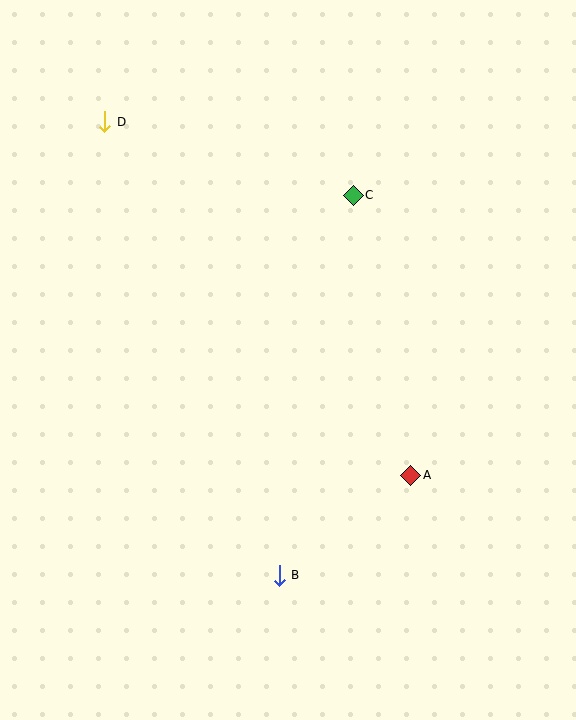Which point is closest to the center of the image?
Point A at (411, 475) is closest to the center.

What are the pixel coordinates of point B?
Point B is at (279, 575).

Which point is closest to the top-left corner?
Point D is closest to the top-left corner.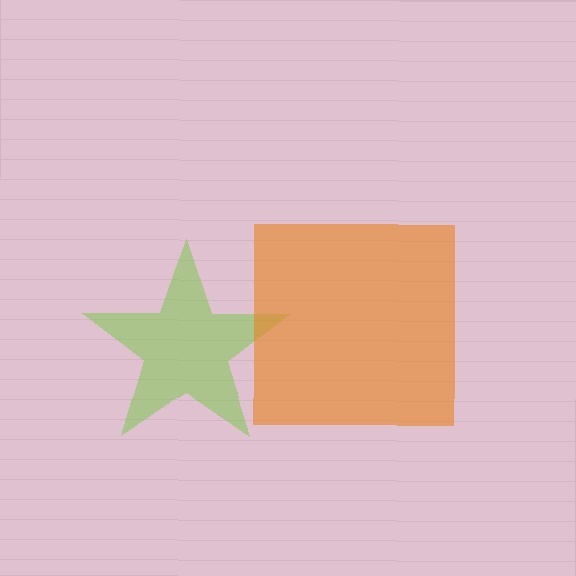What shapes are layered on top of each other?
The layered shapes are: a lime star, an orange square.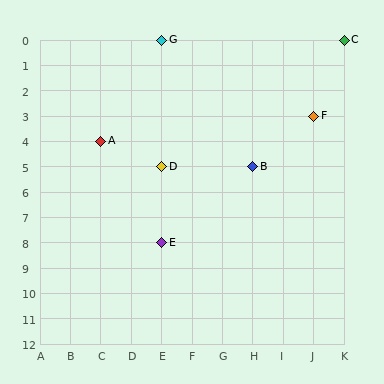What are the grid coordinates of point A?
Point A is at grid coordinates (C, 4).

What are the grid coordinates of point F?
Point F is at grid coordinates (J, 3).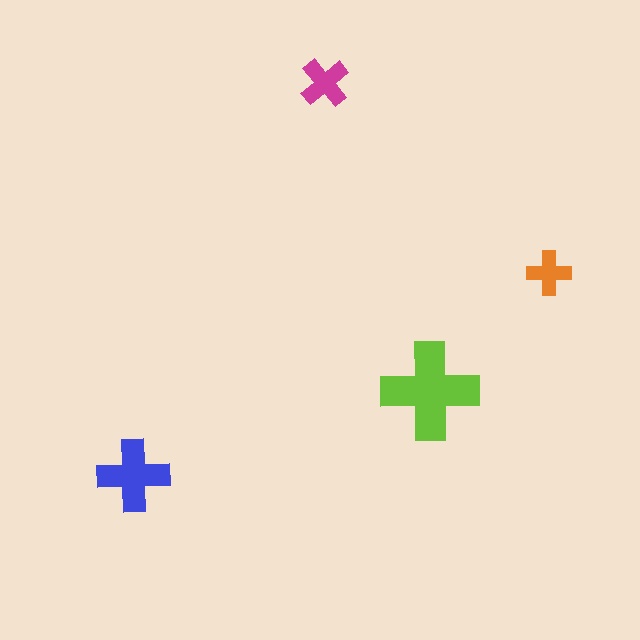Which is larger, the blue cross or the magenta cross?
The blue one.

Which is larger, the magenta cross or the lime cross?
The lime one.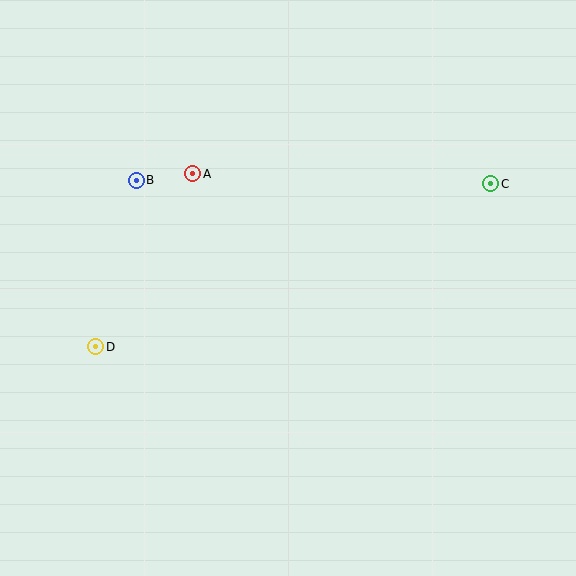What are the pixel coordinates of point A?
Point A is at (193, 174).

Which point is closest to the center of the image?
Point A at (193, 174) is closest to the center.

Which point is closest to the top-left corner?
Point B is closest to the top-left corner.